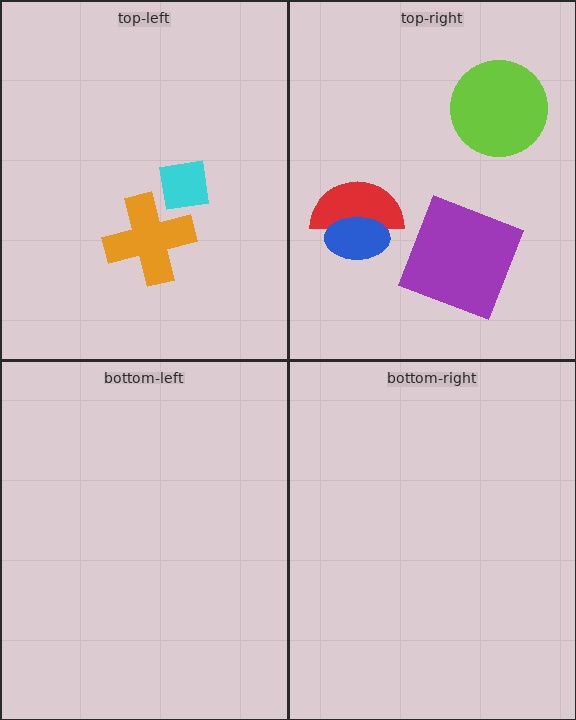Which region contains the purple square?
The top-right region.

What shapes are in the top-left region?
The cyan square, the orange cross.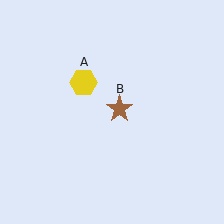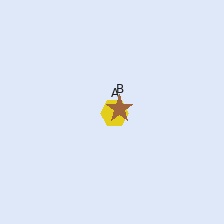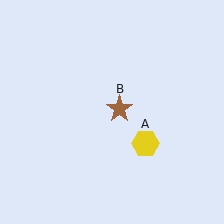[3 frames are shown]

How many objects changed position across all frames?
1 object changed position: yellow hexagon (object A).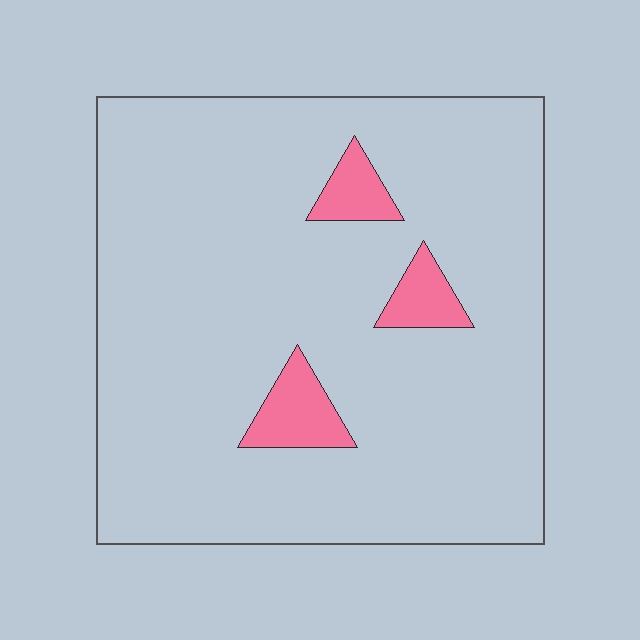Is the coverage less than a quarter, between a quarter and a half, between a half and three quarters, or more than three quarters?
Less than a quarter.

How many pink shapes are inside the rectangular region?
3.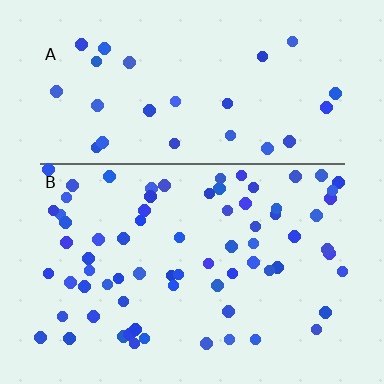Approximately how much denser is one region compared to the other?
Approximately 2.5× — region B over region A.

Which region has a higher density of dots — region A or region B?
B (the bottom).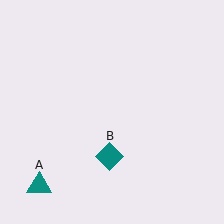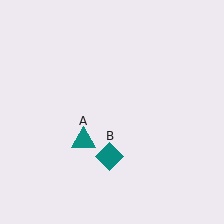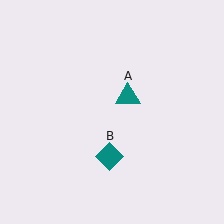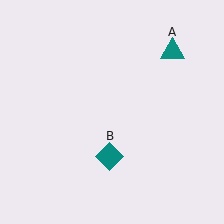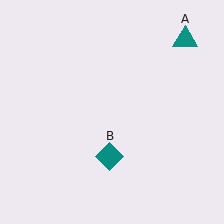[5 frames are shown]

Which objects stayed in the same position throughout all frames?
Teal diamond (object B) remained stationary.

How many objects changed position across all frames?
1 object changed position: teal triangle (object A).